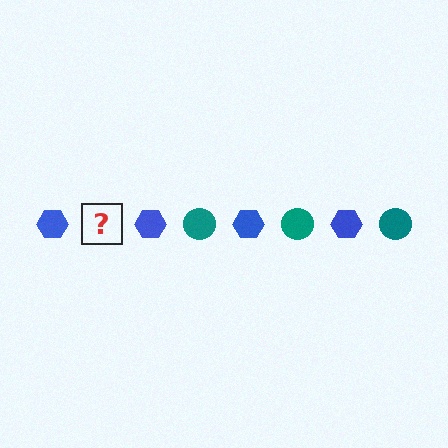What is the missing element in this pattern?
The missing element is a teal circle.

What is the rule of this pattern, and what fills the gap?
The rule is that the pattern alternates between blue hexagon and teal circle. The gap should be filled with a teal circle.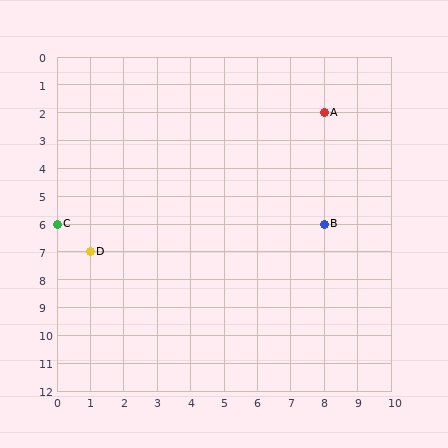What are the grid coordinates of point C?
Point C is at grid coordinates (0, 6).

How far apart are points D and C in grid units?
Points D and C are 1 column and 1 row apart (about 1.4 grid units diagonally).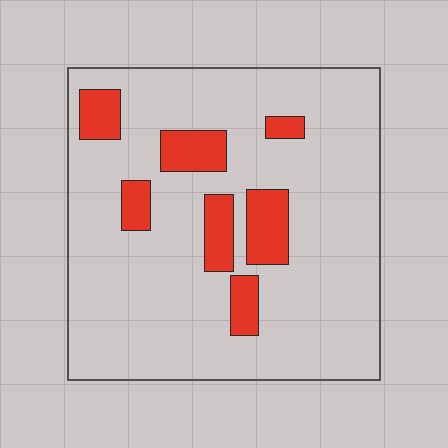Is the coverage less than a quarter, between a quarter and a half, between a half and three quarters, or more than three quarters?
Less than a quarter.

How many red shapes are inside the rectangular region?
7.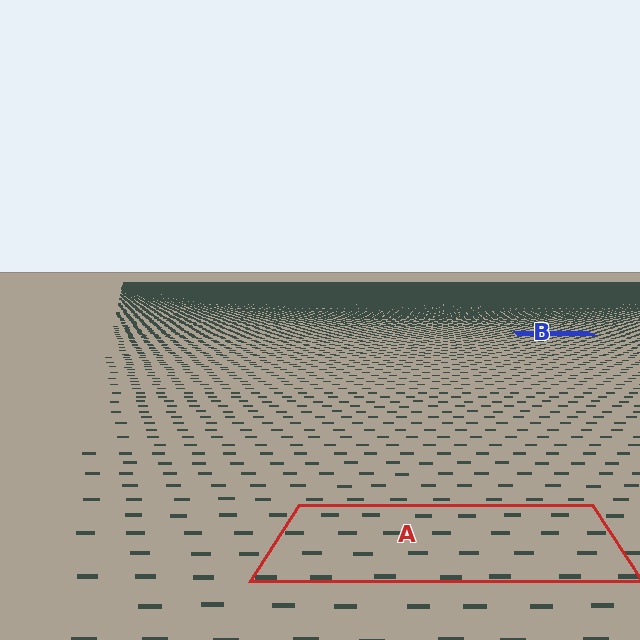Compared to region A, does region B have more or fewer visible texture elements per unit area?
Region B has more texture elements per unit area — they are packed more densely because it is farther away.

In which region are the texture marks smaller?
The texture marks are smaller in region B, because it is farther away.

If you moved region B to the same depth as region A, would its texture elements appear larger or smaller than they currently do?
They would appear larger. At a closer depth, the same texture elements are projected at a bigger on-screen size.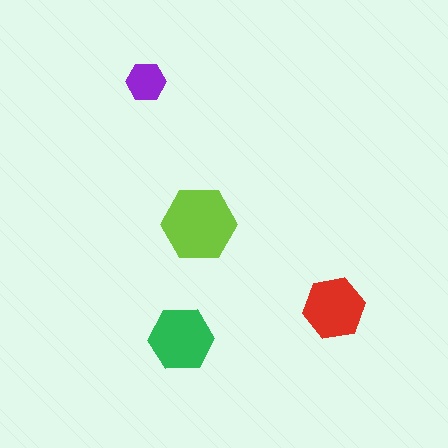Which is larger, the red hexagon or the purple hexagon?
The red one.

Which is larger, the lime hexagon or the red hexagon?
The lime one.